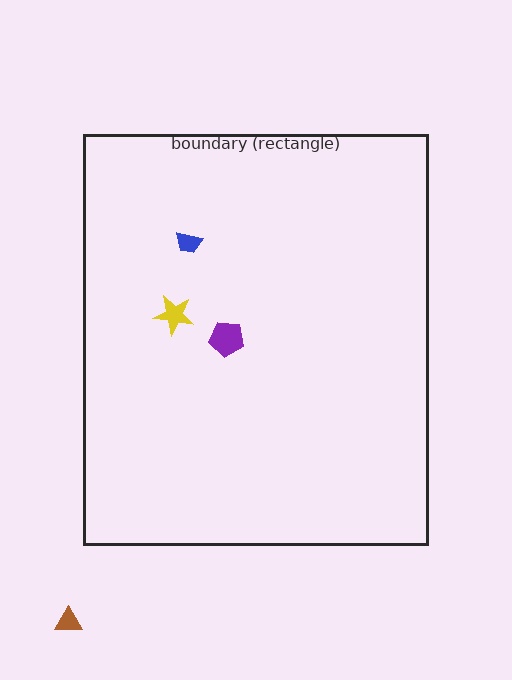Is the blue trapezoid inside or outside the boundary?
Inside.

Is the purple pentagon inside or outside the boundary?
Inside.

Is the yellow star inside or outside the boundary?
Inside.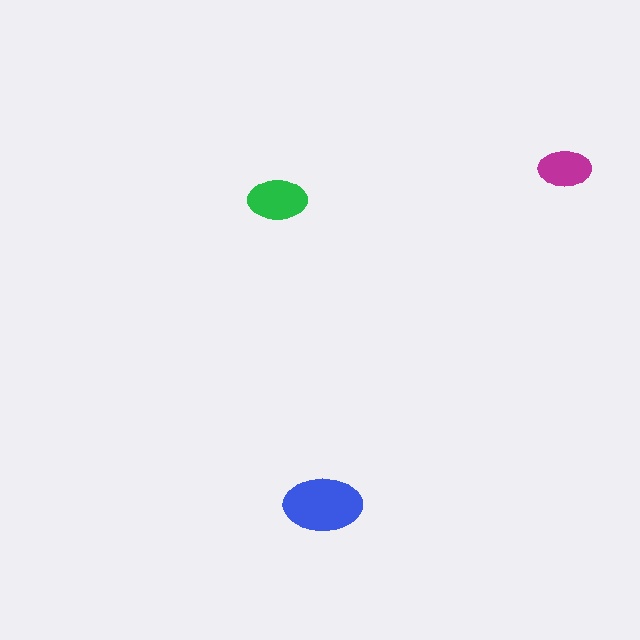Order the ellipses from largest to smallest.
the blue one, the green one, the magenta one.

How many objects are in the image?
There are 3 objects in the image.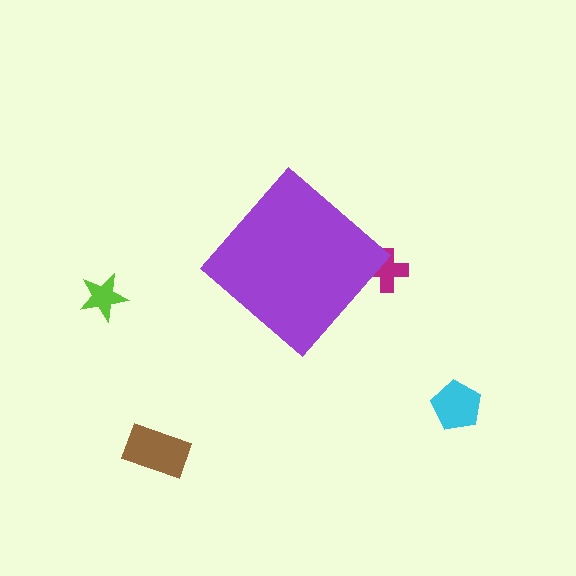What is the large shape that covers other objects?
A purple diamond.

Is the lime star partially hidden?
No, the lime star is fully visible.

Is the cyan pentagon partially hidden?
No, the cyan pentagon is fully visible.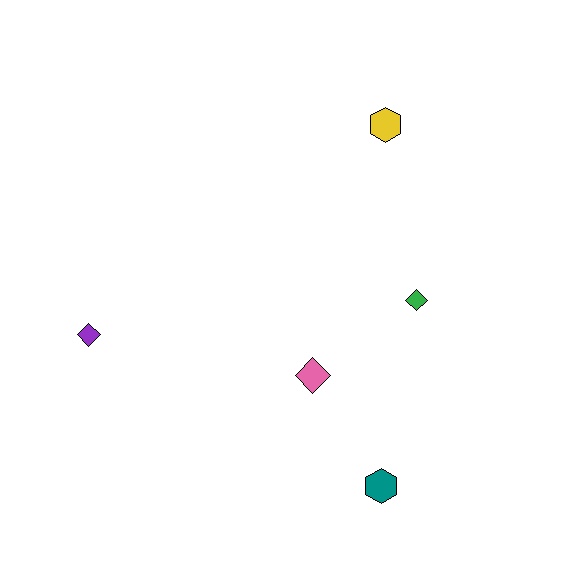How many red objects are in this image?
There are no red objects.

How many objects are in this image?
There are 5 objects.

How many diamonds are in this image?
There are 3 diamonds.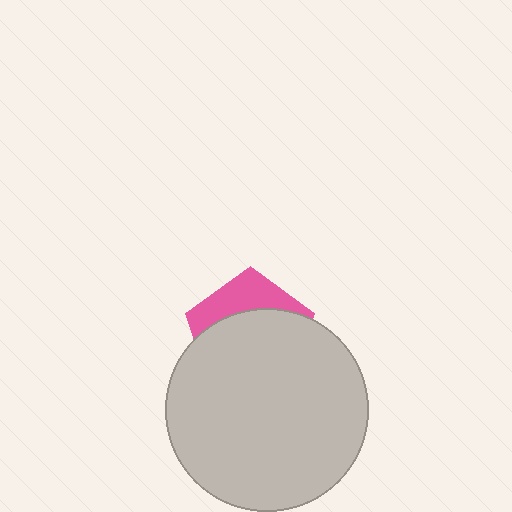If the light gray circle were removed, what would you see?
You would see the complete pink pentagon.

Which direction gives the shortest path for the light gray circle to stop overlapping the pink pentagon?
Moving down gives the shortest separation.